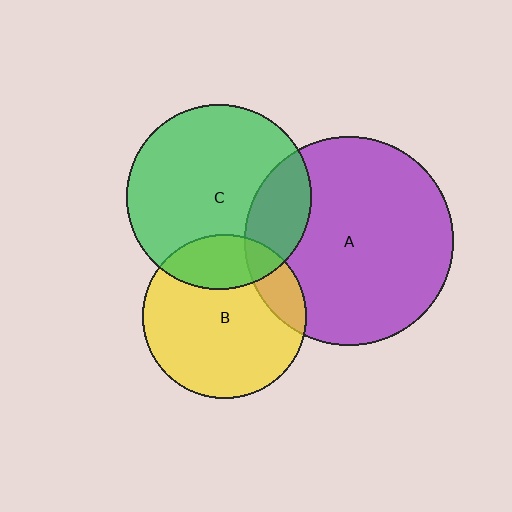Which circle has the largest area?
Circle A (purple).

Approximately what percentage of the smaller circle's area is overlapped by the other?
Approximately 20%.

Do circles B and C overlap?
Yes.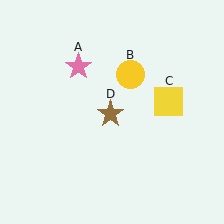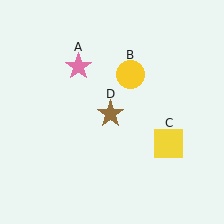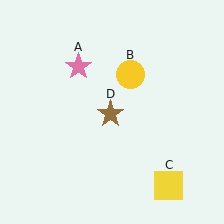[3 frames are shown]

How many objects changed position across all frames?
1 object changed position: yellow square (object C).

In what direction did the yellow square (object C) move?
The yellow square (object C) moved down.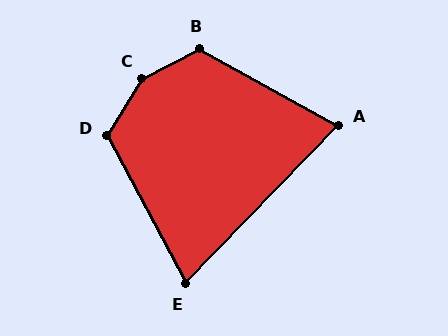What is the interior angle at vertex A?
Approximately 75 degrees (acute).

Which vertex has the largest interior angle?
C, at approximately 148 degrees.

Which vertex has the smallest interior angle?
E, at approximately 72 degrees.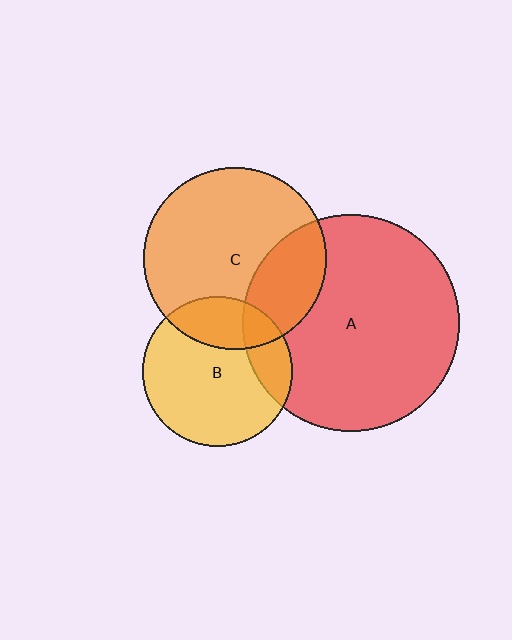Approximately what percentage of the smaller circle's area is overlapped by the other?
Approximately 20%.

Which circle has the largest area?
Circle A (red).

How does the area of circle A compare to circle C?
Approximately 1.4 times.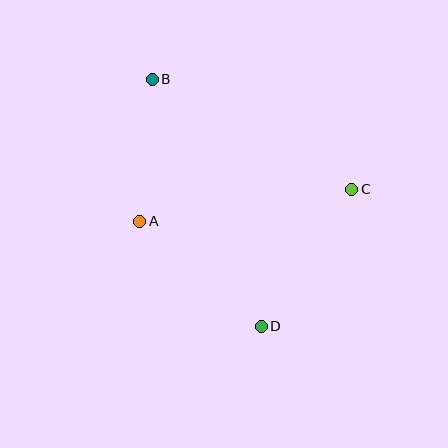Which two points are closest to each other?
Points A and B are closest to each other.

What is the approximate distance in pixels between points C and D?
The distance between C and D is approximately 164 pixels.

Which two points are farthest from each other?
Points B and D are farthest from each other.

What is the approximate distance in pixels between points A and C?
The distance between A and C is approximately 214 pixels.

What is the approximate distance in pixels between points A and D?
The distance between A and D is approximately 161 pixels.